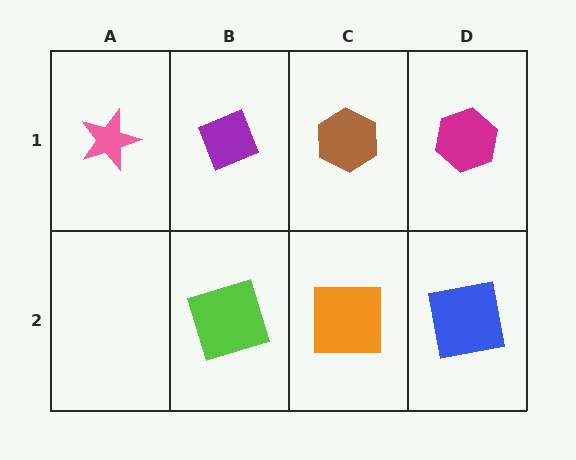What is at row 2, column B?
A lime square.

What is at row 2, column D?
A blue square.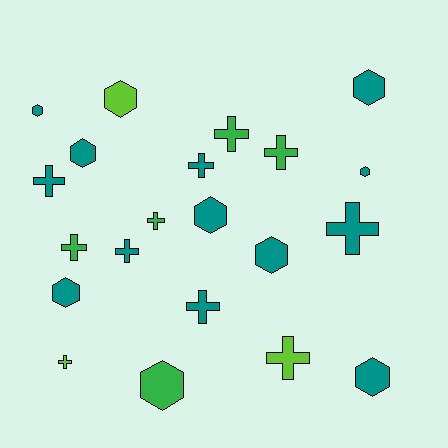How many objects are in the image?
There are 21 objects.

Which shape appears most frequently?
Cross, with 11 objects.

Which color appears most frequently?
Teal, with 13 objects.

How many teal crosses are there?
There are 5 teal crosses.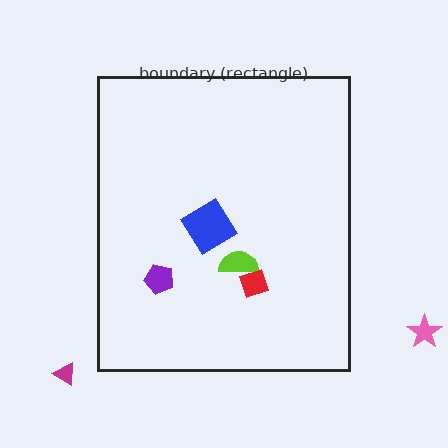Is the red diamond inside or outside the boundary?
Inside.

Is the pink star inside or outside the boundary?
Outside.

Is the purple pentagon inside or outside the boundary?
Inside.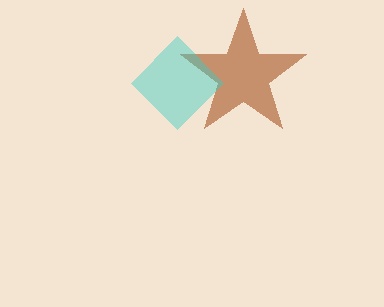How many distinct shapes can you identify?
There are 2 distinct shapes: a brown star, a cyan diamond.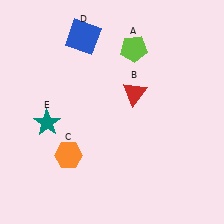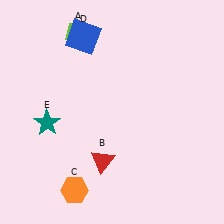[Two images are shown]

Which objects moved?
The objects that moved are: the lime pentagon (A), the red triangle (B), the orange hexagon (C).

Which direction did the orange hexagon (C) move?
The orange hexagon (C) moved down.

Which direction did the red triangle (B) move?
The red triangle (B) moved down.